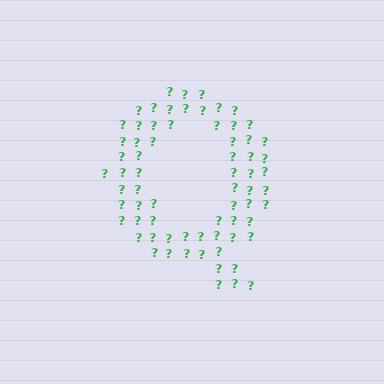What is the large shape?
The large shape is the letter Q.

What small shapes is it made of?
It is made of small question marks.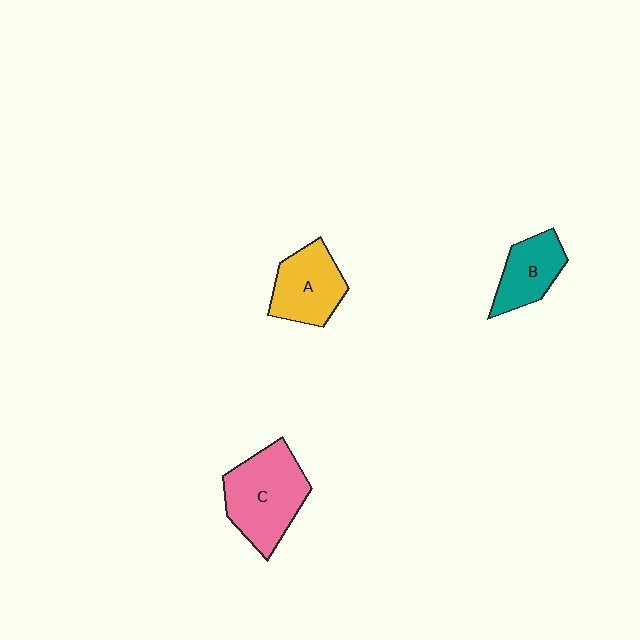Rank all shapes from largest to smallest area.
From largest to smallest: C (pink), A (yellow), B (teal).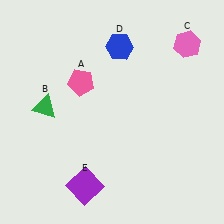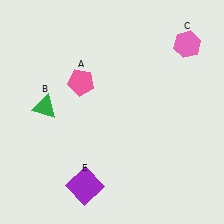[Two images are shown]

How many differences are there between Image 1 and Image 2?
There is 1 difference between the two images.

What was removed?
The blue hexagon (D) was removed in Image 2.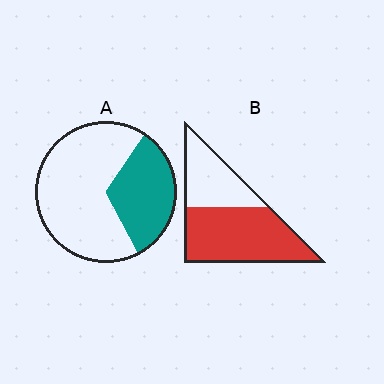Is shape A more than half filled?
No.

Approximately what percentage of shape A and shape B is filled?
A is approximately 35% and B is approximately 65%.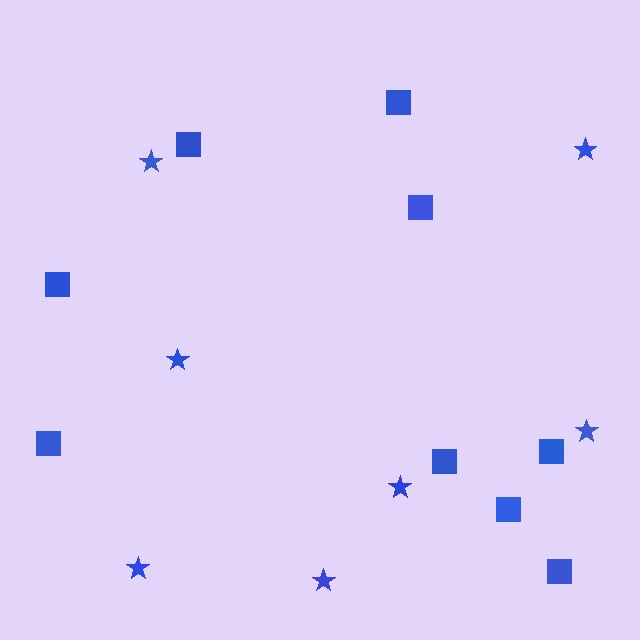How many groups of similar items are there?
There are 2 groups: one group of stars (7) and one group of squares (9).